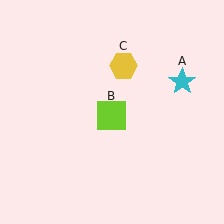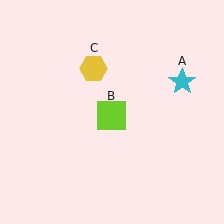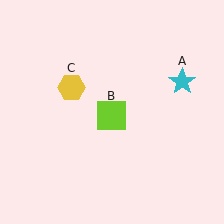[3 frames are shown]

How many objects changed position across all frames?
1 object changed position: yellow hexagon (object C).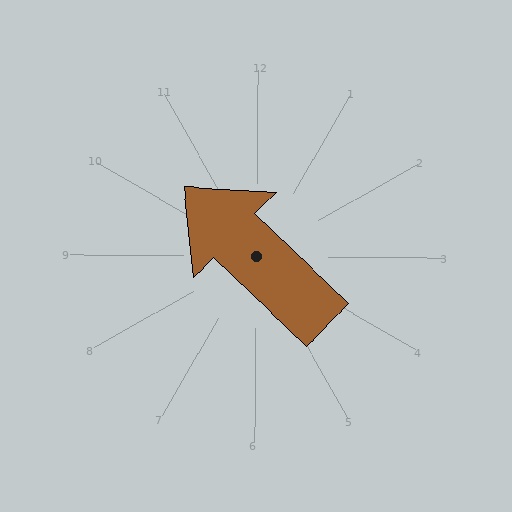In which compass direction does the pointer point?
Northwest.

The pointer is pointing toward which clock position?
Roughly 10 o'clock.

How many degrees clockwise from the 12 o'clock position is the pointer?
Approximately 313 degrees.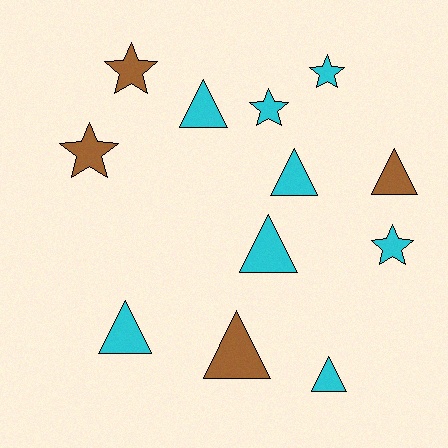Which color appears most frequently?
Cyan, with 8 objects.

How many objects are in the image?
There are 12 objects.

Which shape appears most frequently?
Triangle, with 7 objects.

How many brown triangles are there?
There are 2 brown triangles.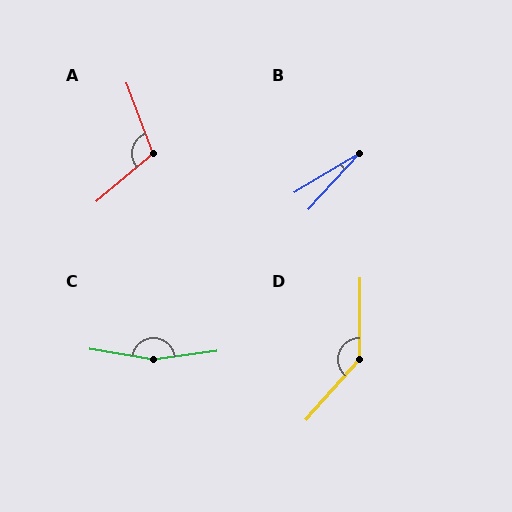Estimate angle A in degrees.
Approximately 110 degrees.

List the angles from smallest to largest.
B (16°), A (110°), D (139°), C (164°).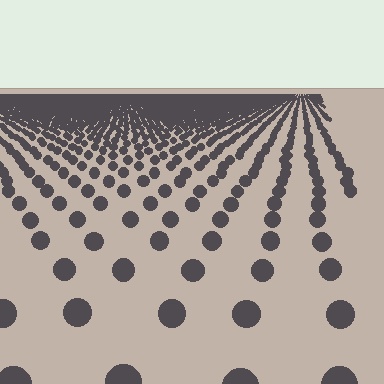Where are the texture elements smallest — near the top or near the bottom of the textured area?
Near the top.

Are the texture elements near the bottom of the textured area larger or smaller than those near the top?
Larger. Near the bottom, elements are closer to the viewer and appear at a bigger on-screen size.